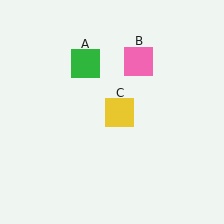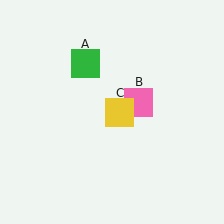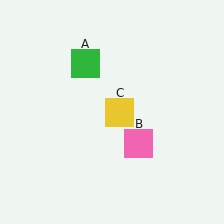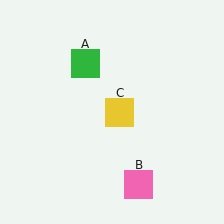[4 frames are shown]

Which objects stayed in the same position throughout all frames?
Green square (object A) and yellow square (object C) remained stationary.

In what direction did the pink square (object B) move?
The pink square (object B) moved down.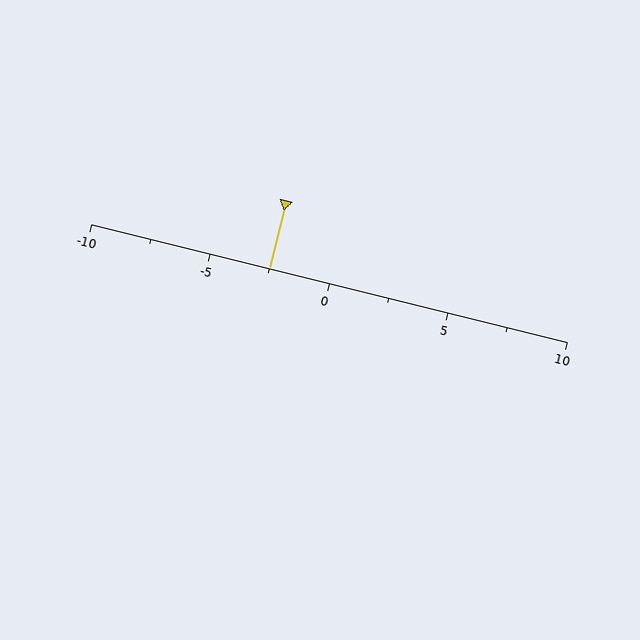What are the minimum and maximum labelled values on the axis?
The axis runs from -10 to 10.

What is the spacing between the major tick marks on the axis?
The major ticks are spaced 5 apart.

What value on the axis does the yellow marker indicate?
The marker indicates approximately -2.5.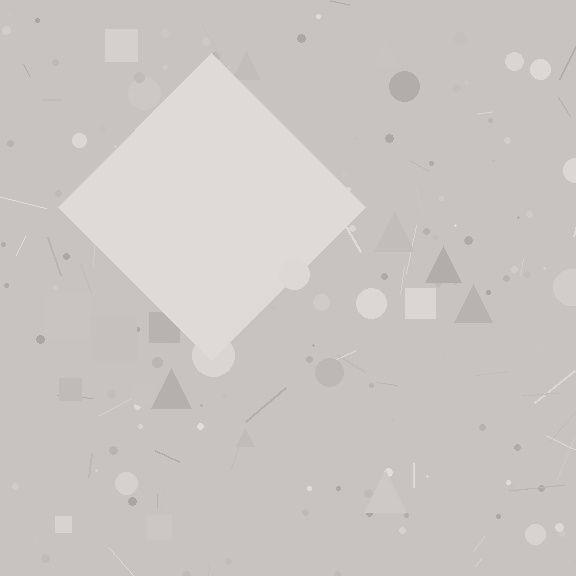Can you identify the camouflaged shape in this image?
The camouflaged shape is a diamond.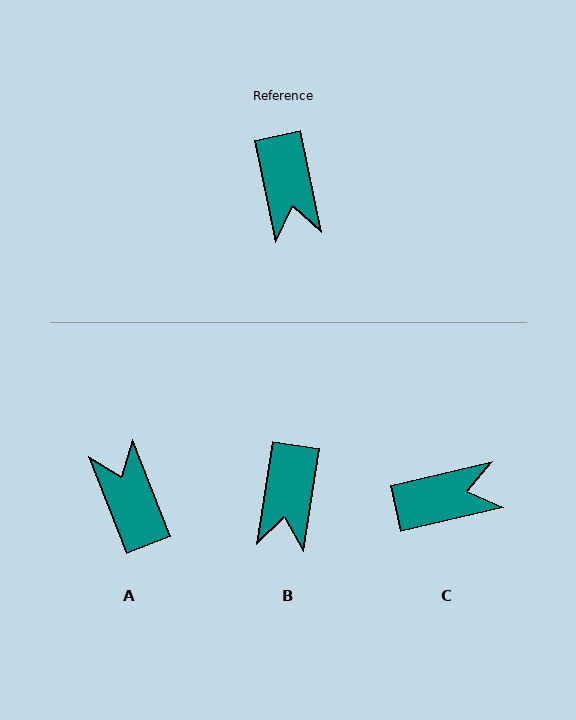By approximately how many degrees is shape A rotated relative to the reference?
Approximately 170 degrees clockwise.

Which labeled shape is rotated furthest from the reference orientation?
A, about 170 degrees away.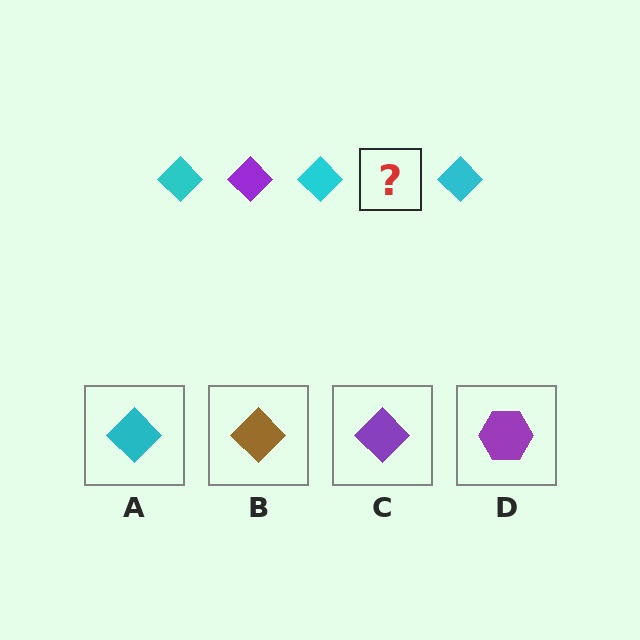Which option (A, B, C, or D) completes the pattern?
C.